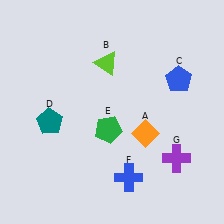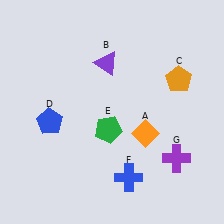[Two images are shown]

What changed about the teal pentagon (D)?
In Image 1, D is teal. In Image 2, it changed to blue.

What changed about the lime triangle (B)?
In Image 1, B is lime. In Image 2, it changed to purple.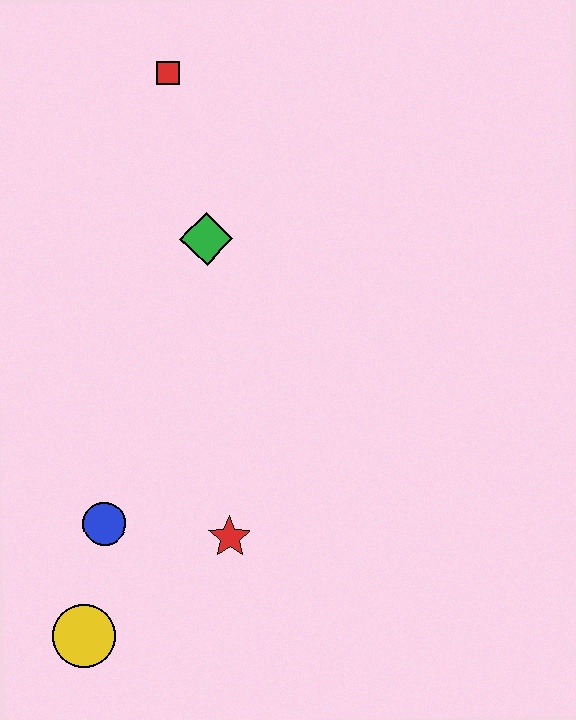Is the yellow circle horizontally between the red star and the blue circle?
No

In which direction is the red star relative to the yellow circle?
The red star is to the right of the yellow circle.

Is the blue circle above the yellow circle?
Yes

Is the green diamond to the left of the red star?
Yes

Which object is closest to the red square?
The green diamond is closest to the red square.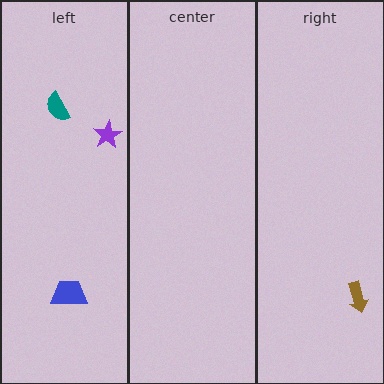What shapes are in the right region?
The brown arrow.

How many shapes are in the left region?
3.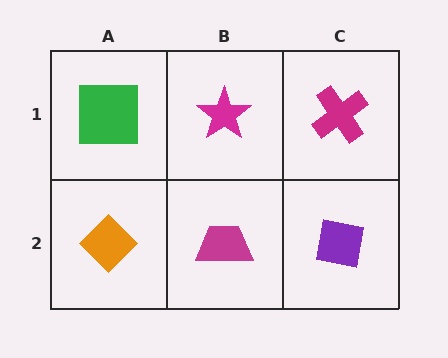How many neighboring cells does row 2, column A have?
2.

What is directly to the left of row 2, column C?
A magenta trapezoid.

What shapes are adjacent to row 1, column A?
An orange diamond (row 2, column A), a magenta star (row 1, column B).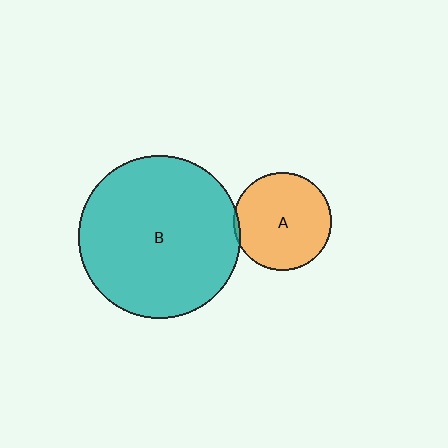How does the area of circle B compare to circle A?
Approximately 2.8 times.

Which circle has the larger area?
Circle B (teal).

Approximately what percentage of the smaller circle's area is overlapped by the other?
Approximately 5%.